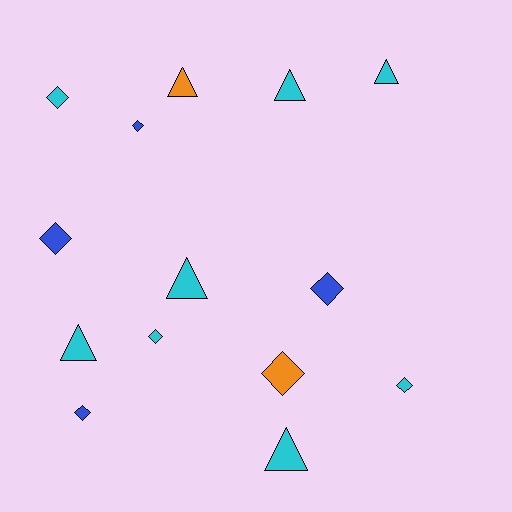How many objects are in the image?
There are 14 objects.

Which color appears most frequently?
Cyan, with 8 objects.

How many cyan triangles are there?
There are 5 cyan triangles.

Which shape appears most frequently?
Diamond, with 8 objects.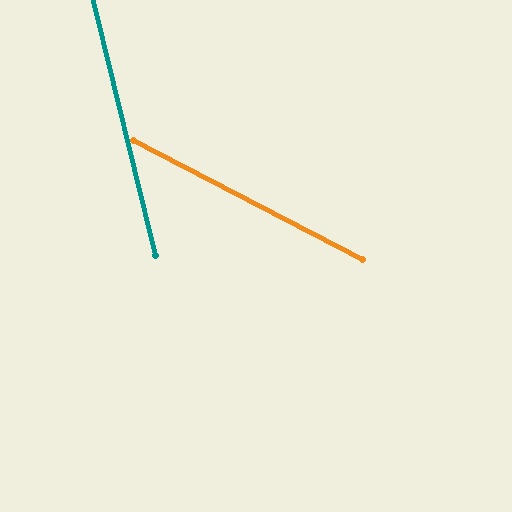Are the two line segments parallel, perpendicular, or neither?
Neither parallel nor perpendicular — they differ by about 49°.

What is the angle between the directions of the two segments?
Approximately 49 degrees.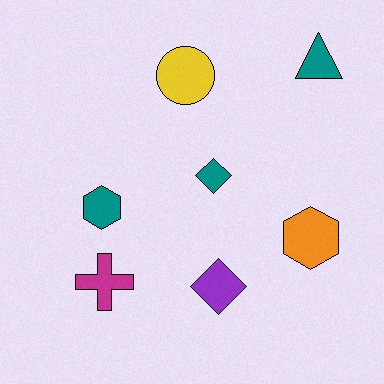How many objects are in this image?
There are 7 objects.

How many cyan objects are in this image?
There are no cyan objects.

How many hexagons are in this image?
There are 2 hexagons.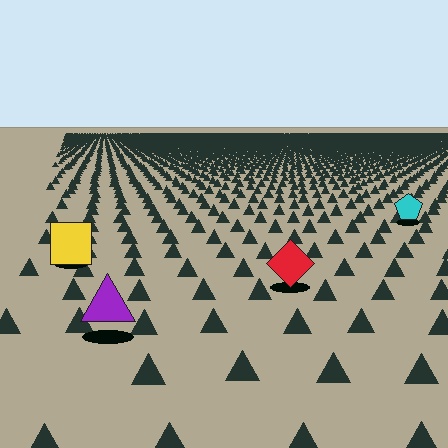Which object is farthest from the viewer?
The cyan pentagon is farthest from the viewer. It appears smaller and the ground texture around it is denser.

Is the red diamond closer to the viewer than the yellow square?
Yes. The red diamond is closer — you can tell from the texture gradient: the ground texture is coarser near it.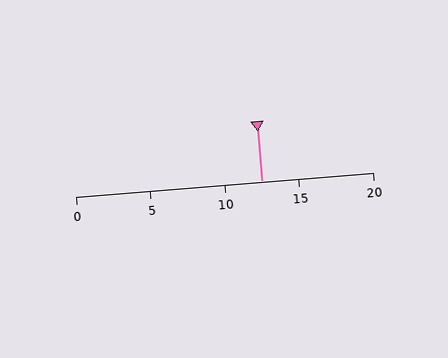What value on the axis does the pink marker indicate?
The marker indicates approximately 12.5.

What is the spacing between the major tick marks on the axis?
The major ticks are spaced 5 apart.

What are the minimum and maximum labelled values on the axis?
The axis runs from 0 to 20.